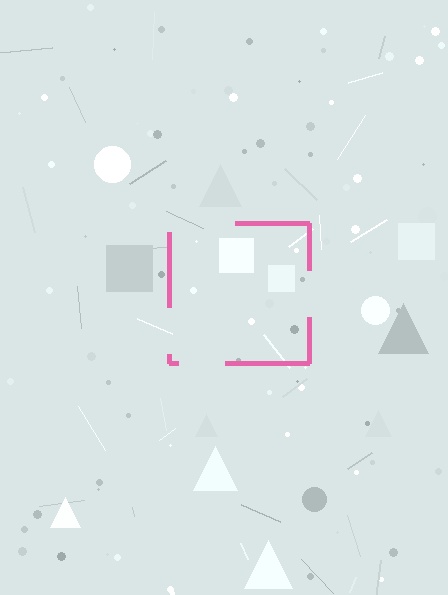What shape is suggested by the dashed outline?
The dashed outline suggests a square.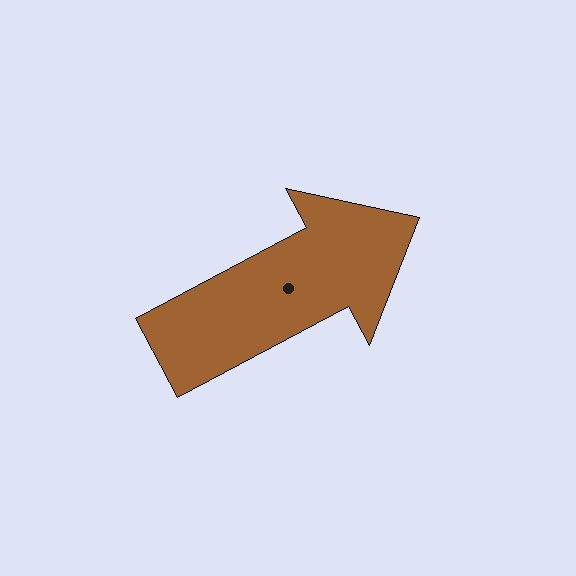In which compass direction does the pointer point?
Northeast.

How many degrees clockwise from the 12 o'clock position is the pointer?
Approximately 62 degrees.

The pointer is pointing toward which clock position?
Roughly 2 o'clock.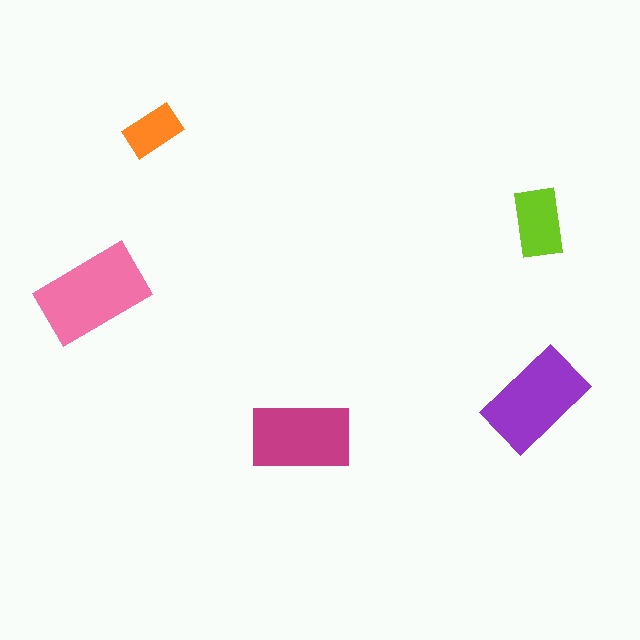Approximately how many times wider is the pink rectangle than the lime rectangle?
About 1.5 times wider.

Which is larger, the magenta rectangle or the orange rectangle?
The magenta one.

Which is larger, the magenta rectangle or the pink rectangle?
The pink one.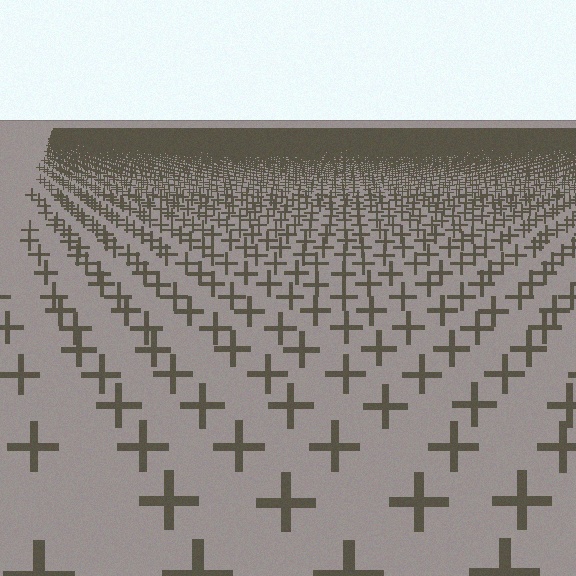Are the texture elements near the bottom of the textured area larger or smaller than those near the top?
Larger. Near the bottom, elements are closer to the viewer and appear at a bigger on-screen size.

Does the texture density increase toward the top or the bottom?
Density increases toward the top.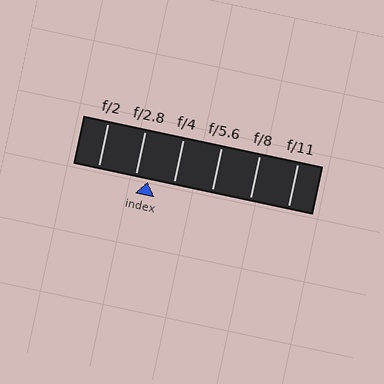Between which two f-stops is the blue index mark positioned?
The index mark is between f/2.8 and f/4.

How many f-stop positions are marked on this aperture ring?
There are 6 f-stop positions marked.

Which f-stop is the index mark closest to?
The index mark is closest to f/2.8.